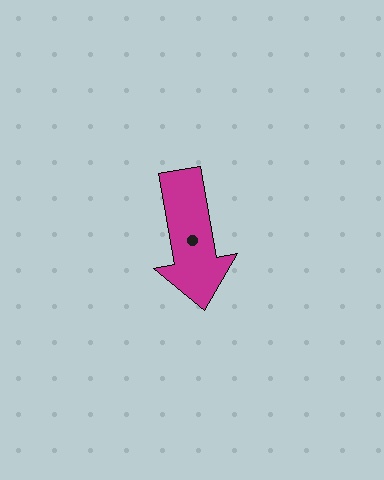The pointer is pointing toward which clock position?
Roughly 6 o'clock.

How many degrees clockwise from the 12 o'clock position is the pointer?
Approximately 170 degrees.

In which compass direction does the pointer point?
South.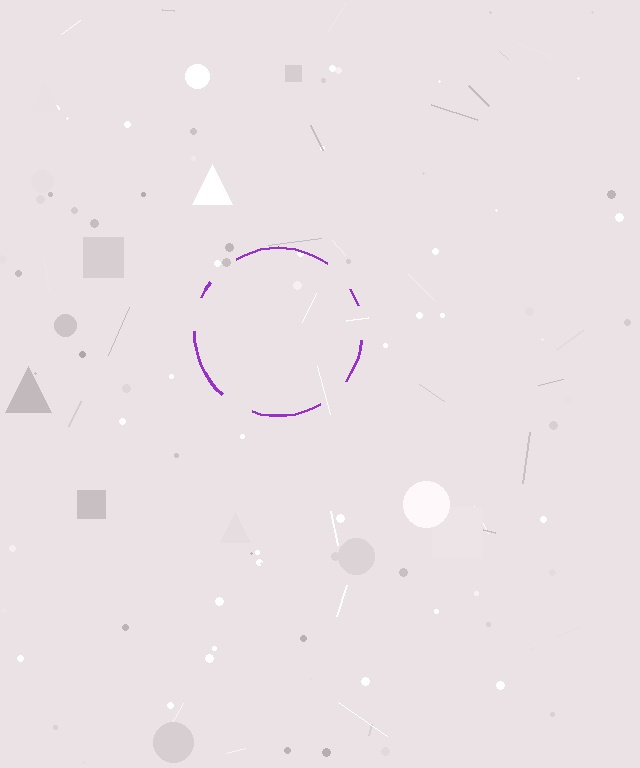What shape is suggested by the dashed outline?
The dashed outline suggests a circle.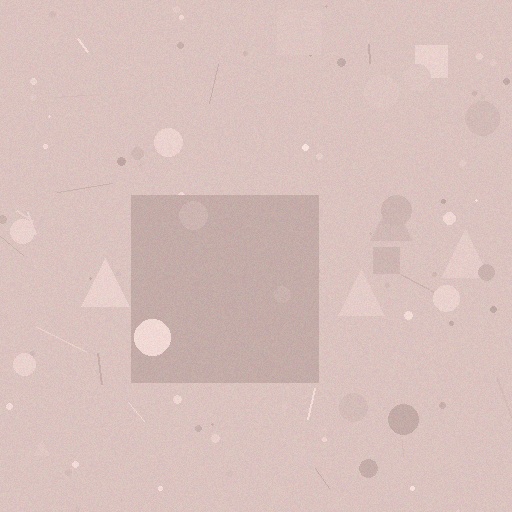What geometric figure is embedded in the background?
A square is embedded in the background.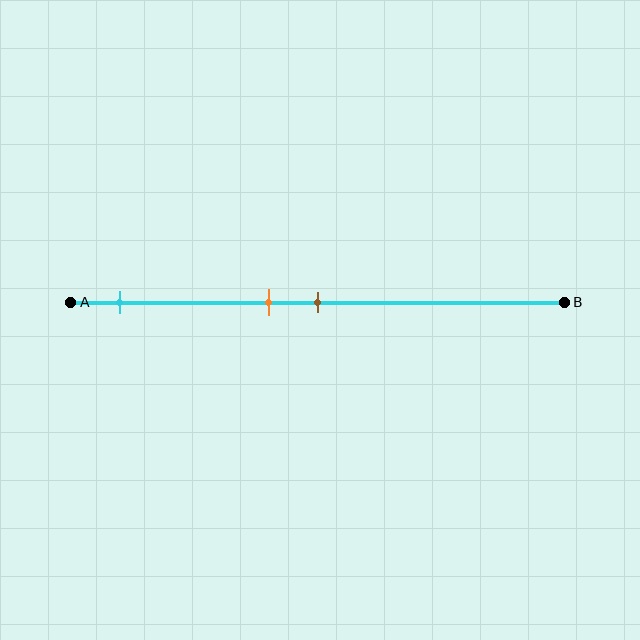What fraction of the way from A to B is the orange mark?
The orange mark is approximately 40% (0.4) of the way from A to B.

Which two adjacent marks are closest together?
The orange and brown marks are the closest adjacent pair.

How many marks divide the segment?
There are 3 marks dividing the segment.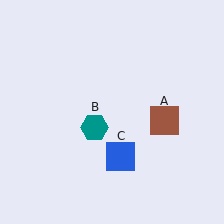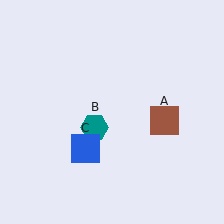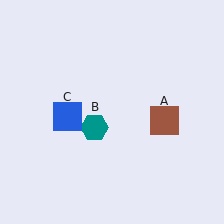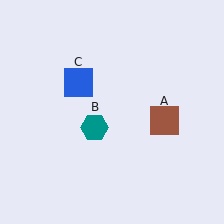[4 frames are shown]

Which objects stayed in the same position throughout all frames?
Brown square (object A) and teal hexagon (object B) remained stationary.